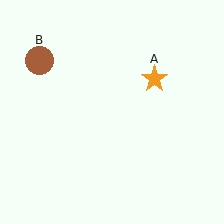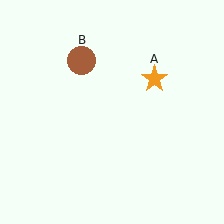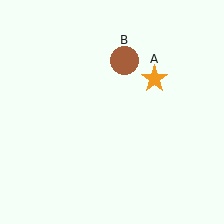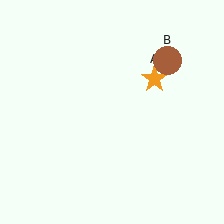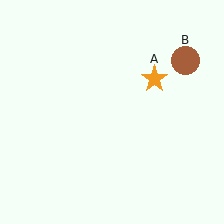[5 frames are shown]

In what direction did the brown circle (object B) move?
The brown circle (object B) moved right.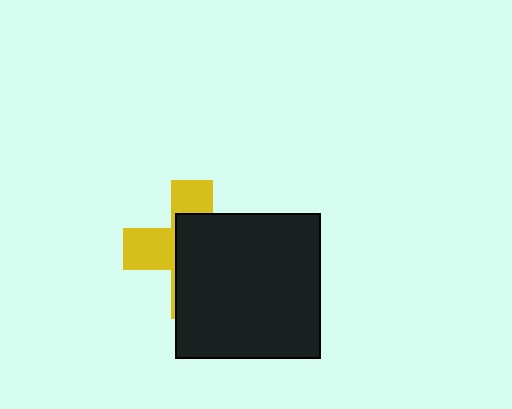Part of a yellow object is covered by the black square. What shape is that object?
It is a cross.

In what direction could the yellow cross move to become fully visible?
The yellow cross could move left. That would shift it out from behind the black square entirely.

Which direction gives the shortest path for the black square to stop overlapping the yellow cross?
Moving right gives the shortest separation.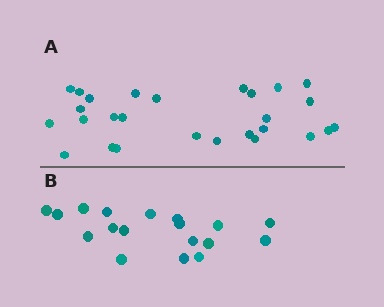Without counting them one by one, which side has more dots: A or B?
Region A (the top region) has more dots.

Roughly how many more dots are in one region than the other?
Region A has roughly 8 or so more dots than region B.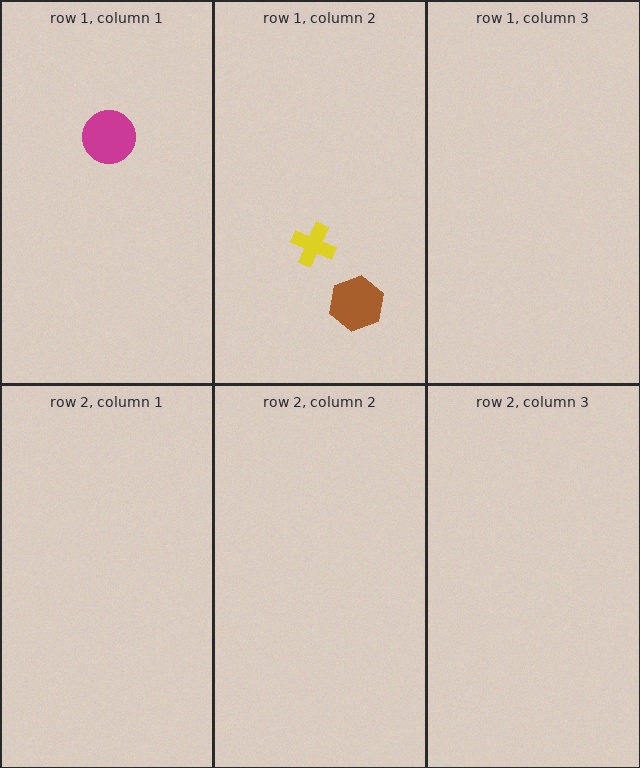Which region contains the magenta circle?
The row 1, column 1 region.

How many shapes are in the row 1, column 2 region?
2.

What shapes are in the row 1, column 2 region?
The brown hexagon, the yellow cross.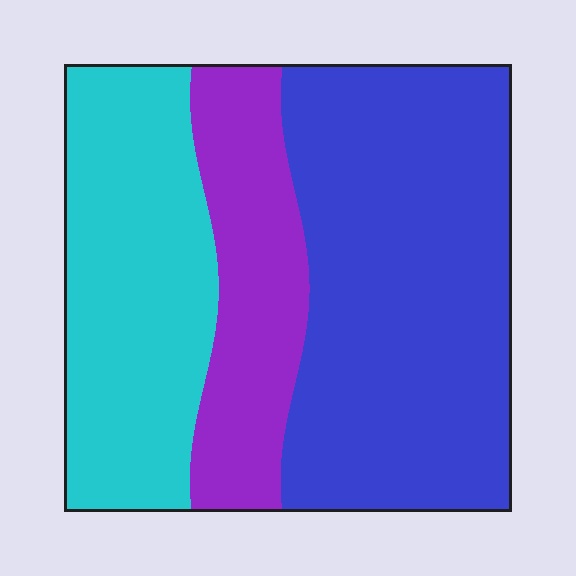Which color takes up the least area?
Purple, at roughly 20%.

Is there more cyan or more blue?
Blue.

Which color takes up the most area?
Blue, at roughly 50%.